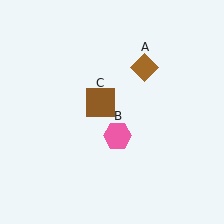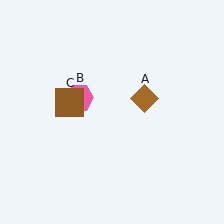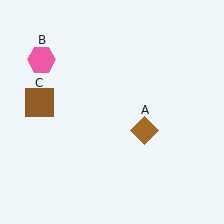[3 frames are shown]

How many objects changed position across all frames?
3 objects changed position: brown diamond (object A), pink hexagon (object B), brown square (object C).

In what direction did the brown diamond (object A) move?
The brown diamond (object A) moved down.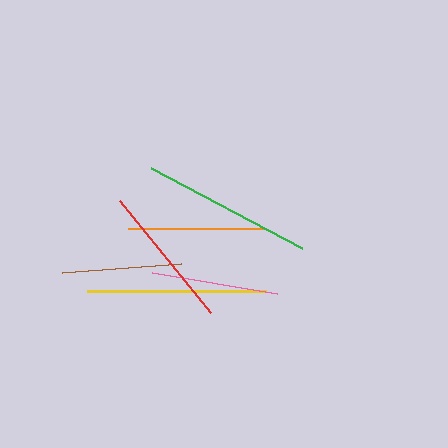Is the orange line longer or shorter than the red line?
The red line is longer than the orange line.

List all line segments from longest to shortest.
From longest to shortest: yellow, green, red, orange, pink, brown.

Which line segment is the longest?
The yellow line is the longest at approximately 179 pixels.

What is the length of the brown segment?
The brown segment is approximately 119 pixels long.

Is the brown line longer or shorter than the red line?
The red line is longer than the brown line.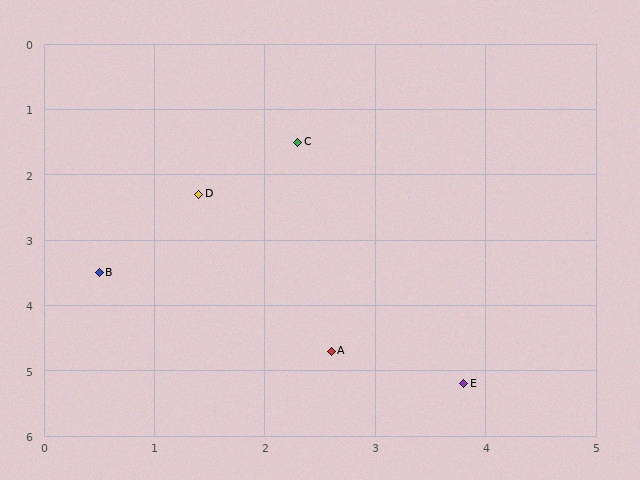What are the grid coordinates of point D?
Point D is at approximately (1.4, 2.3).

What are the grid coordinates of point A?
Point A is at approximately (2.6, 4.7).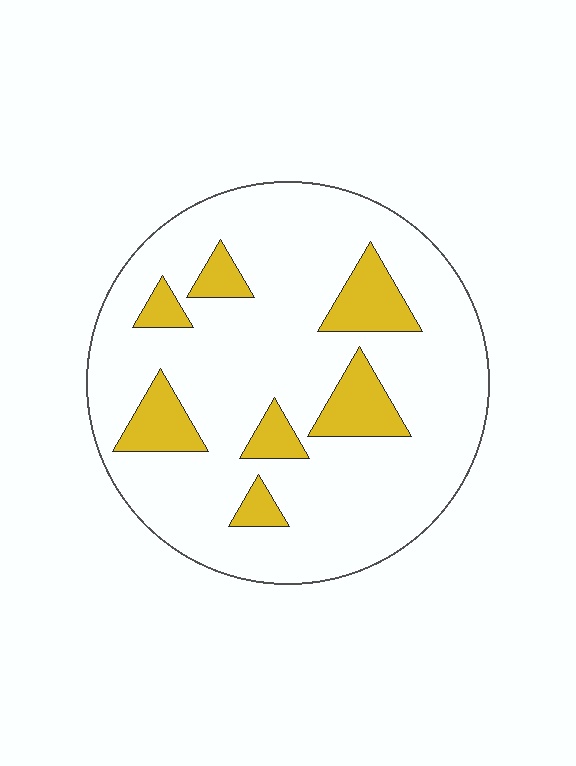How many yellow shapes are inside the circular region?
7.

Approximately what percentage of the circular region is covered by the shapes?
Approximately 15%.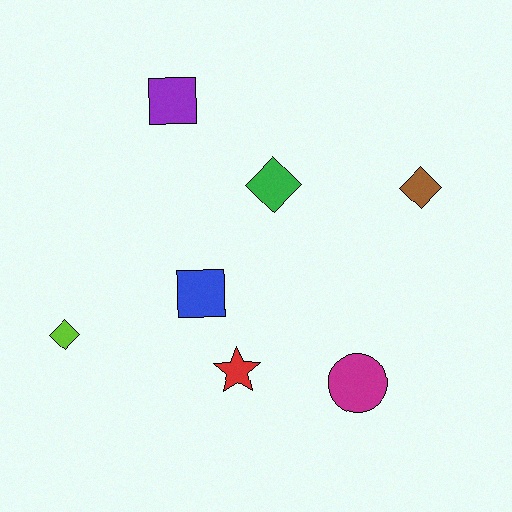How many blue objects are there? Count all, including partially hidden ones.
There is 1 blue object.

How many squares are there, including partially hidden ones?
There are 2 squares.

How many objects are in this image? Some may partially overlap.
There are 7 objects.